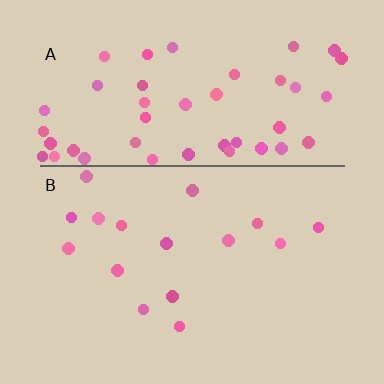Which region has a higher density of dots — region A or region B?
A (the top).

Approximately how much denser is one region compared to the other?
Approximately 3.2× — region A over region B.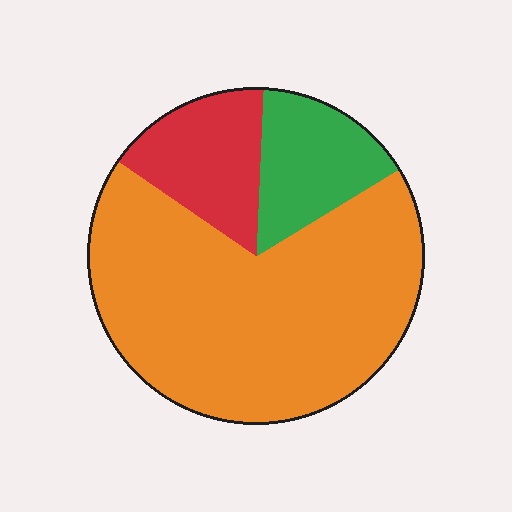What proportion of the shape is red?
Red takes up less than a quarter of the shape.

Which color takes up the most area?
Orange, at roughly 70%.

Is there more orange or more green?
Orange.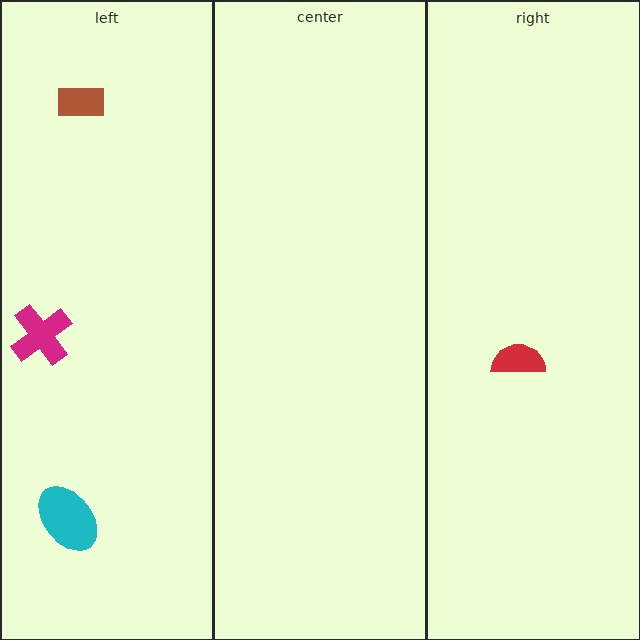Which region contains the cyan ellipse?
The left region.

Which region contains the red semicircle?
The right region.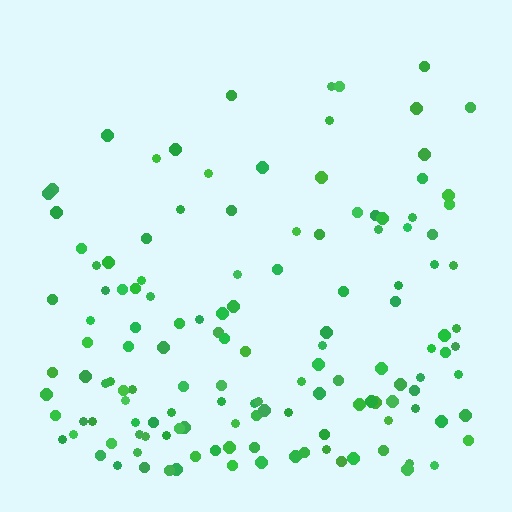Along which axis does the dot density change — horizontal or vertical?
Vertical.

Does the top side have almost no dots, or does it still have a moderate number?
Still a moderate number, just noticeably fewer than the bottom.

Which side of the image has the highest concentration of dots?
The bottom.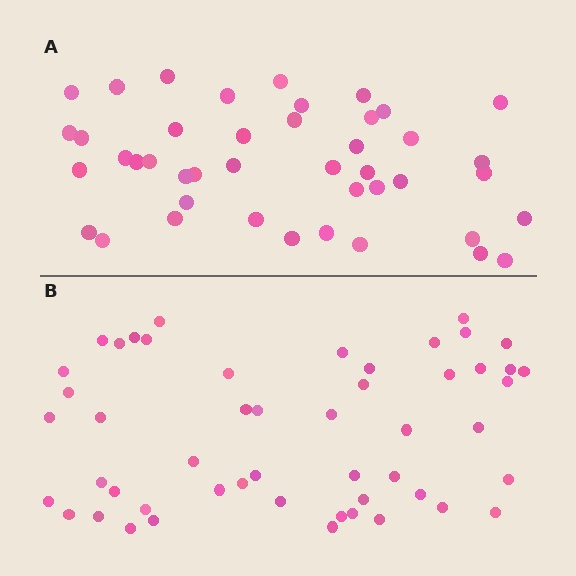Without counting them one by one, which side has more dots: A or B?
Region B (the bottom region) has more dots.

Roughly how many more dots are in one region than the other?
Region B has roughly 8 or so more dots than region A.